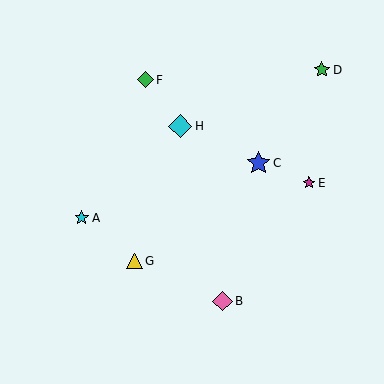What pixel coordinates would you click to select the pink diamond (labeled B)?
Click at (222, 301) to select the pink diamond B.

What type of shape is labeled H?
Shape H is a cyan diamond.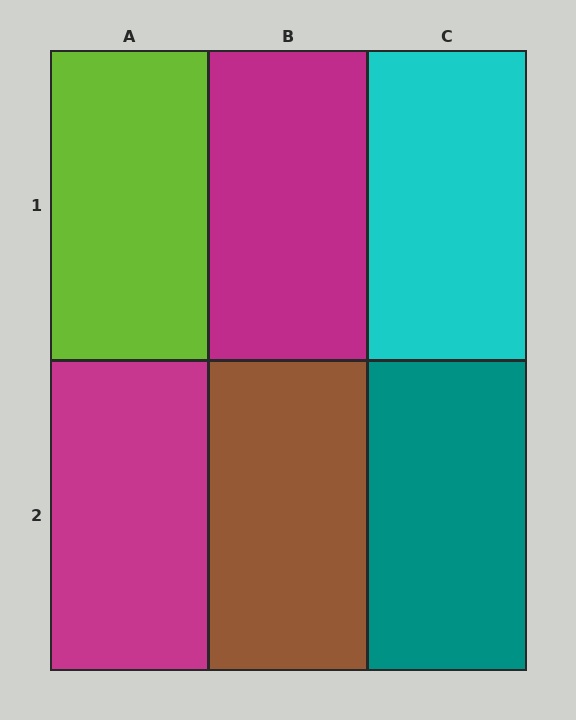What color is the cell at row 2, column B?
Brown.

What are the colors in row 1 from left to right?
Lime, magenta, cyan.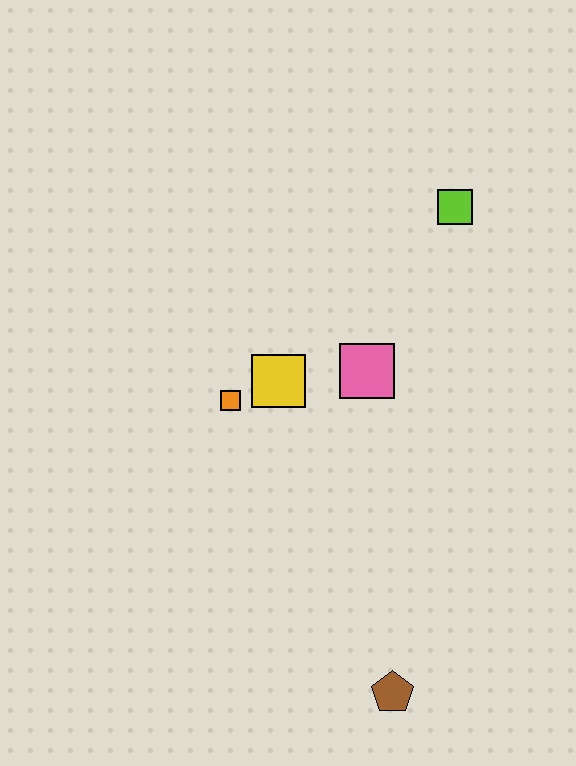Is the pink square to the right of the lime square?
No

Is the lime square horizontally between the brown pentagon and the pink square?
No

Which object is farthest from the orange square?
The brown pentagon is farthest from the orange square.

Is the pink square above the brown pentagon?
Yes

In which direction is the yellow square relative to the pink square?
The yellow square is to the left of the pink square.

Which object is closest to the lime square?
The pink square is closest to the lime square.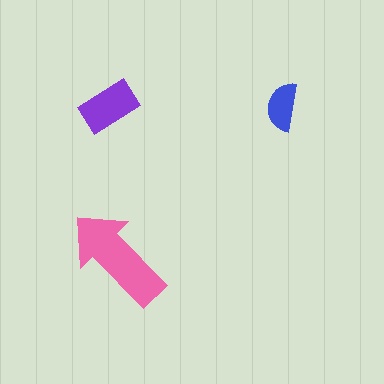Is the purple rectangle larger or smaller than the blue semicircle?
Larger.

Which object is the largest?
The pink arrow.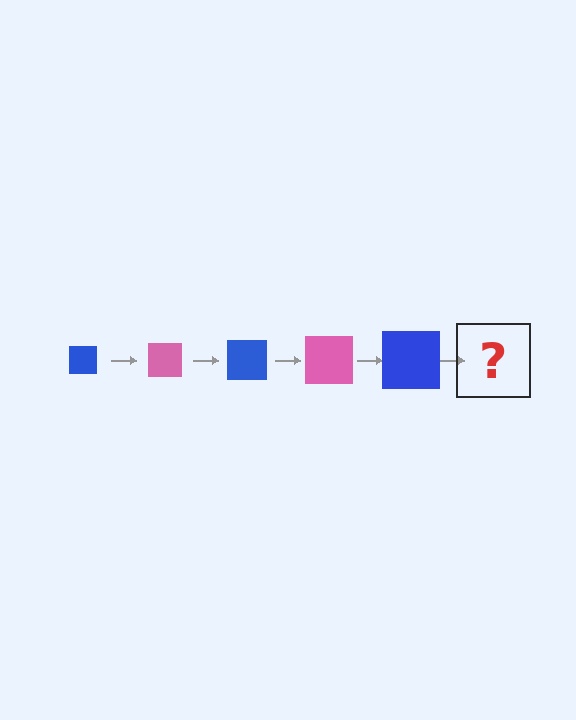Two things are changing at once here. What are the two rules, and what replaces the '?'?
The two rules are that the square grows larger each step and the color cycles through blue and pink. The '?' should be a pink square, larger than the previous one.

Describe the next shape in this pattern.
It should be a pink square, larger than the previous one.